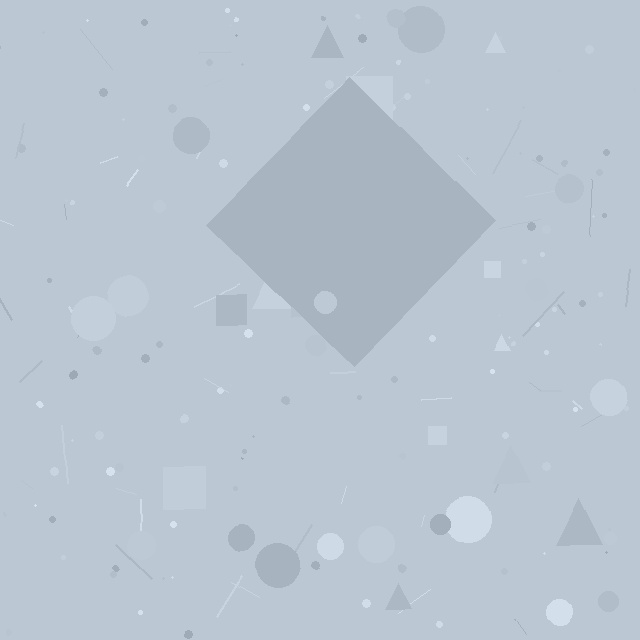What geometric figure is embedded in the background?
A diamond is embedded in the background.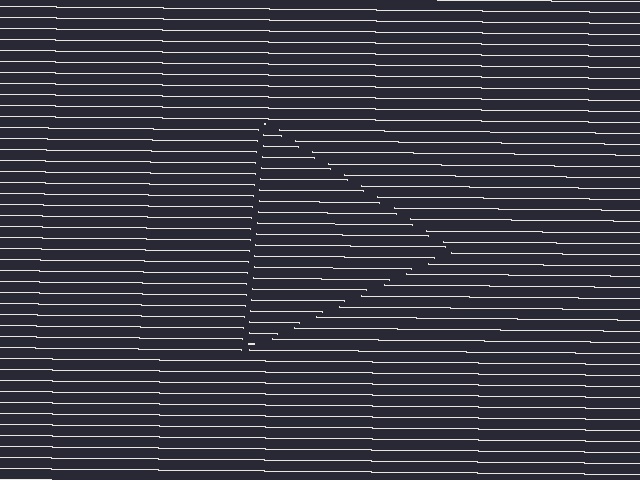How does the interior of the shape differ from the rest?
The interior of the shape contains the same grating, shifted by half a period — the contour is defined by the phase discontinuity where line-ends from the inner and outer gratings abut.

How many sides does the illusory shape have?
3 sides — the line-ends trace a triangle.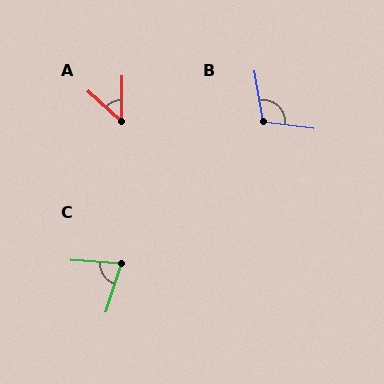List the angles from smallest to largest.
A (47°), C (77°), B (107°).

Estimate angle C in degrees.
Approximately 77 degrees.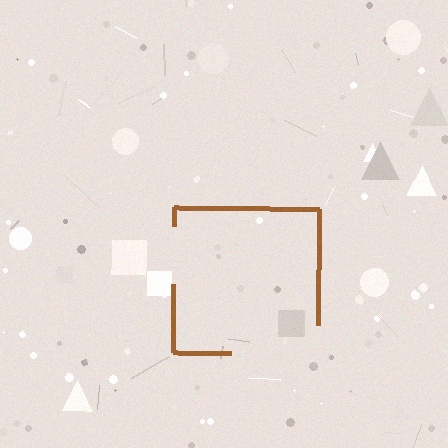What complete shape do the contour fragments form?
The contour fragments form a square.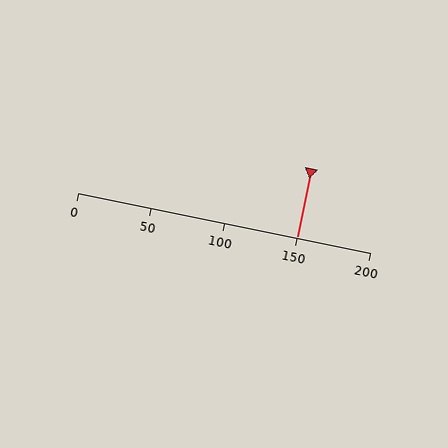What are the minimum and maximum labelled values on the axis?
The axis runs from 0 to 200.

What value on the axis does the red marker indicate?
The marker indicates approximately 150.